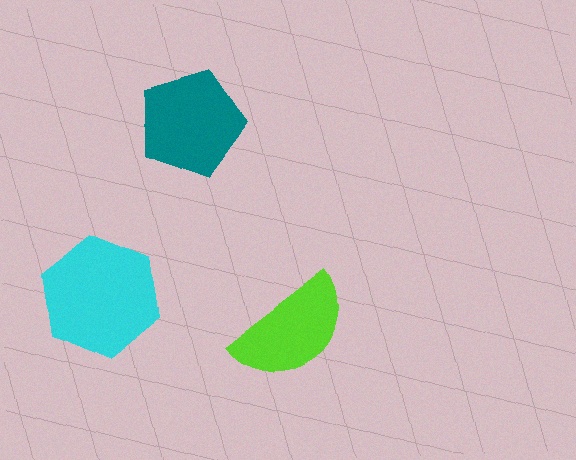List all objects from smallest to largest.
The lime semicircle, the teal pentagon, the cyan hexagon.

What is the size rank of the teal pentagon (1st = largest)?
2nd.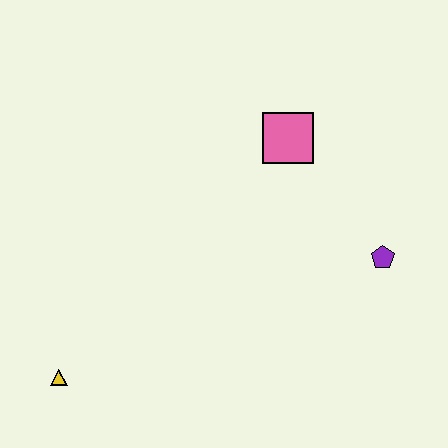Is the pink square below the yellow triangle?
No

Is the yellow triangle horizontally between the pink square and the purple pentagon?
No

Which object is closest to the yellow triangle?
The pink square is closest to the yellow triangle.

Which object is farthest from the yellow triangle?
The purple pentagon is farthest from the yellow triangle.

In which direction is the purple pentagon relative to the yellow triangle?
The purple pentagon is to the right of the yellow triangle.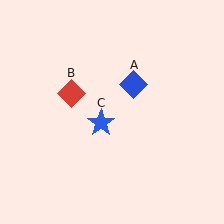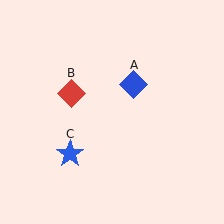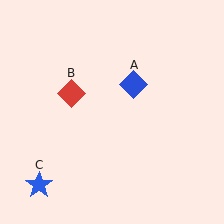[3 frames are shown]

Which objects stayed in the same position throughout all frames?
Blue diamond (object A) and red diamond (object B) remained stationary.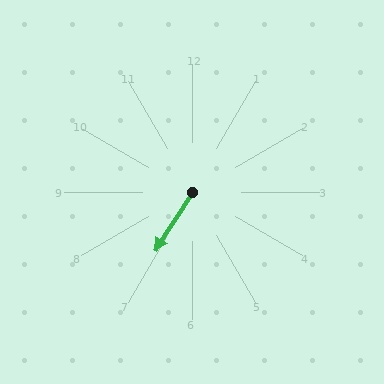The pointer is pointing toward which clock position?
Roughly 7 o'clock.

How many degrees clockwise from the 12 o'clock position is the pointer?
Approximately 213 degrees.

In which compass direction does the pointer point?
Southwest.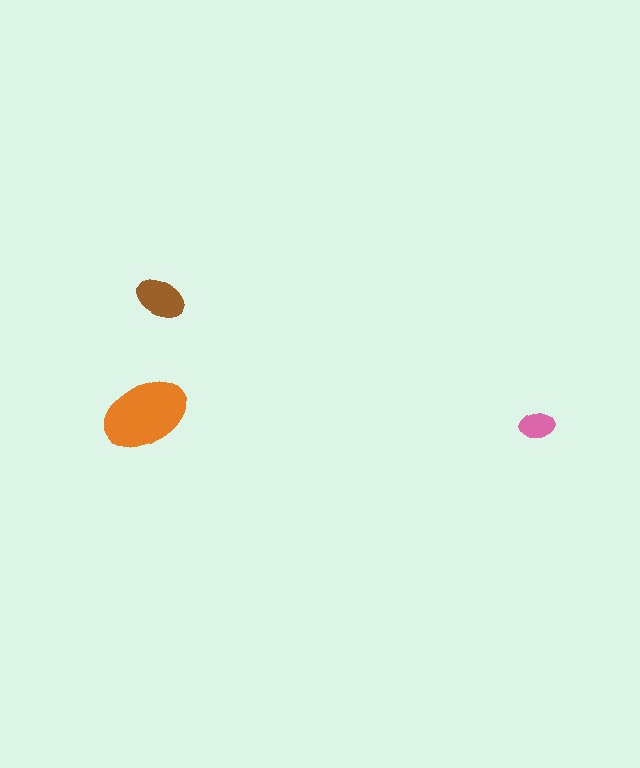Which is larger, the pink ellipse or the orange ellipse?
The orange one.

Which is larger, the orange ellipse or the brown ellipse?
The orange one.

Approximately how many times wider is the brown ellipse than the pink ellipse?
About 1.5 times wider.